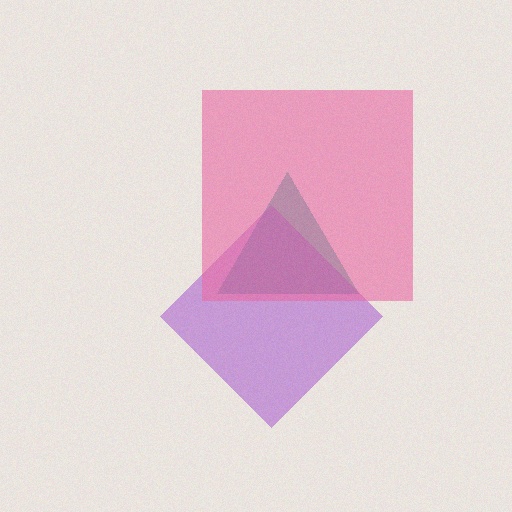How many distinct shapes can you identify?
There are 3 distinct shapes: a teal triangle, a purple diamond, a pink square.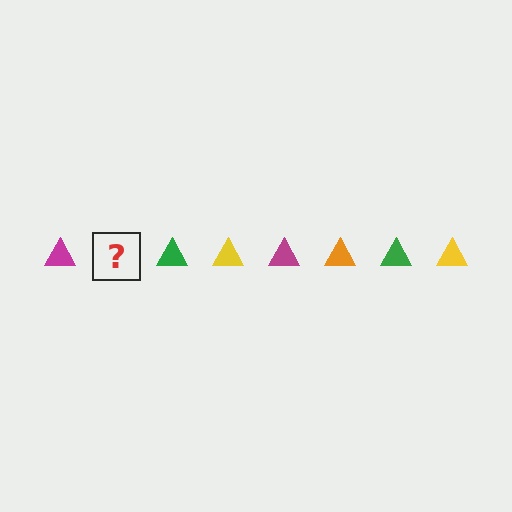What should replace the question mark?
The question mark should be replaced with an orange triangle.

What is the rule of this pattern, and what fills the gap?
The rule is that the pattern cycles through magenta, orange, green, yellow triangles. The gap should be filled with an orange triangle.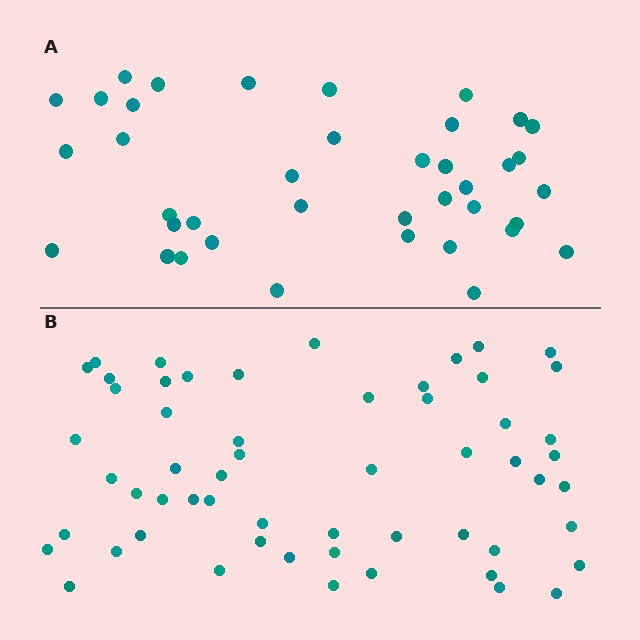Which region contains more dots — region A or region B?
Region B (the bottom region) has more dots.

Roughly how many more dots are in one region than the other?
Region B has approximately 20 more dots than region A.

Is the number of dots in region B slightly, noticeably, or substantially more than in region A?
Region B has substantially more. The ratio is roughly 1.5 to 1.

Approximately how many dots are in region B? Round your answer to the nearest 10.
About 60 dots. (The exact count is 57, which rounds to 60.)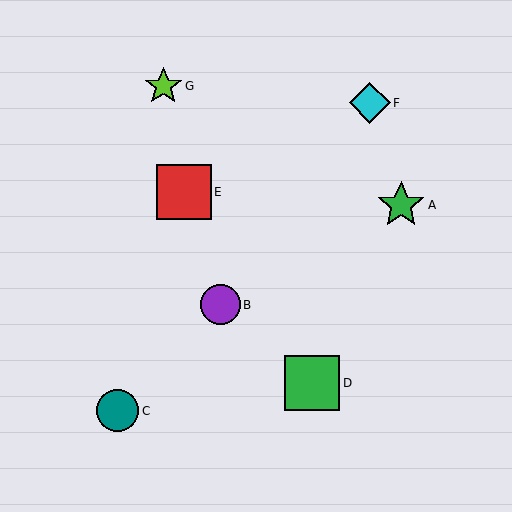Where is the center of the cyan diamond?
The center of the cyan diamond is at (370, 103).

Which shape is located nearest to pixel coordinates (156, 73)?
The lime star (labeled G) at (163, 86) is nearest to that location.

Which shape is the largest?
The green square (labeled D) is the largest.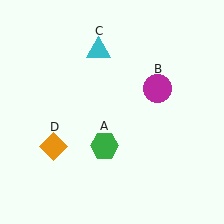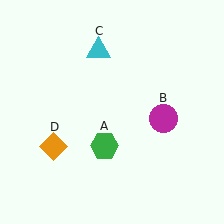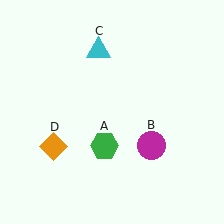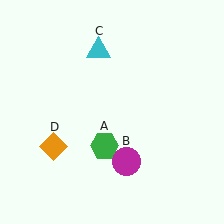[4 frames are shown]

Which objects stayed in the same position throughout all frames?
Green hexagon (object A) and cyan triangle (object C) and orange diamond (object D) remained stationary.